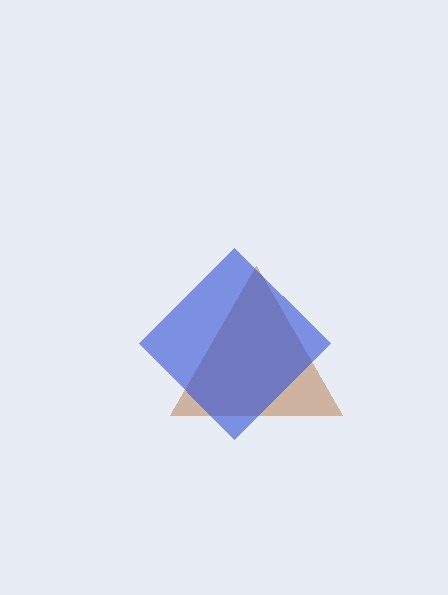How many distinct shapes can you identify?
There are 2 distinct shapes: a brown triangle, a blue diamond.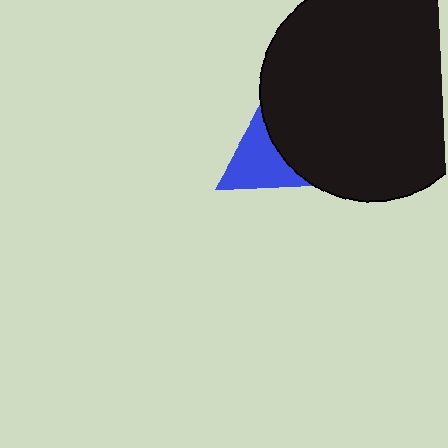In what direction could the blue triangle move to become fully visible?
The blue triangle could move left. That would shift it out from behind the black circle entirely.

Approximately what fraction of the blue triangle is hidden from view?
Roughly 44% of the blue triangle is hidden behind the black circle.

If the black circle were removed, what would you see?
You would see the complete blue triangle.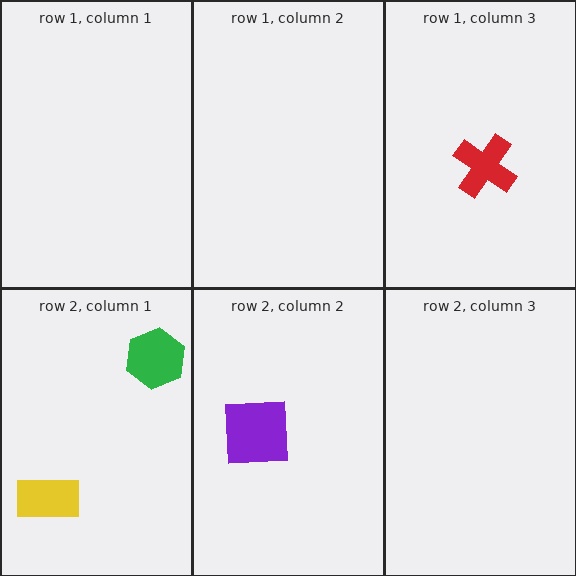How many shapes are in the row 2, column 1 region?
2.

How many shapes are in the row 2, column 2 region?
1.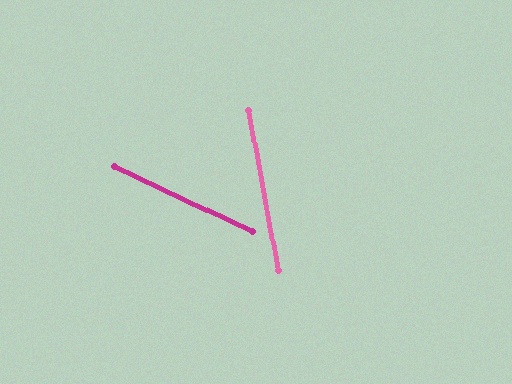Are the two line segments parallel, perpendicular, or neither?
Neither parallel nor perpendicular — they differ by about 55°.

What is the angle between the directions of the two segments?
Approximately 55 degrees.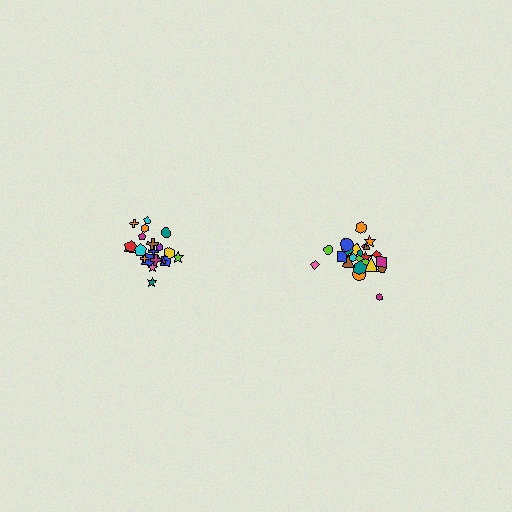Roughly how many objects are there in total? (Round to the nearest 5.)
Roughly 45 objects in total.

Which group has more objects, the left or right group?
The right group.